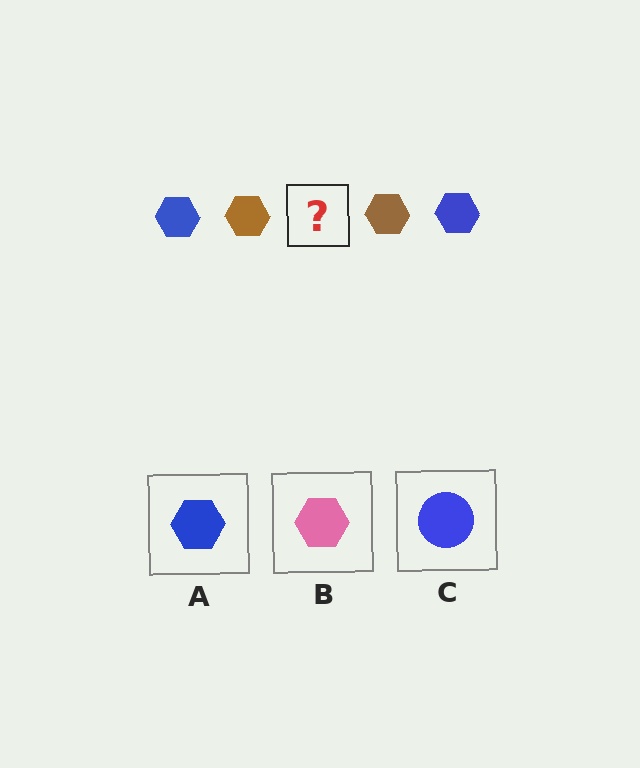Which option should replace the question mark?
Option A.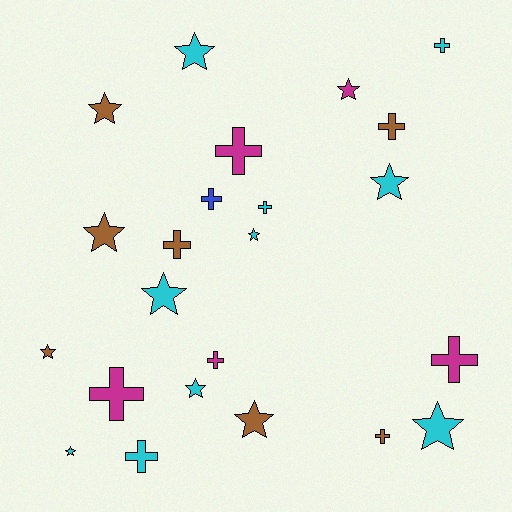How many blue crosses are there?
There is 1 blue cross.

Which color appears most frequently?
Cyan, with 10 objects.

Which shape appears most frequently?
Star, with 12 objects.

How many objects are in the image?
There are 23 objects.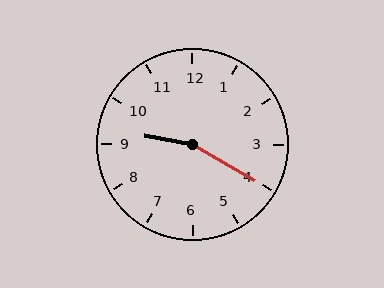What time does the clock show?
9:20.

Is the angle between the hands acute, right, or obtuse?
It is obtuse.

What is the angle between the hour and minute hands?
Approximately 160 degrees.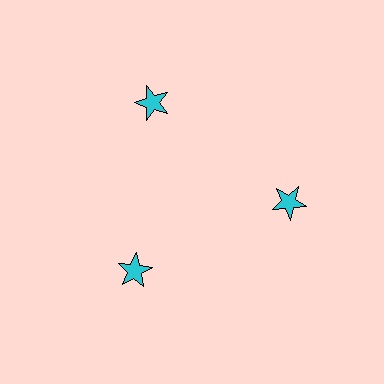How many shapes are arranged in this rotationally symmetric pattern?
There are 3 shapes, arranged in 3 groups of 1.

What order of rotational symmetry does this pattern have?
This pattern has 3-fold rotational symmetry.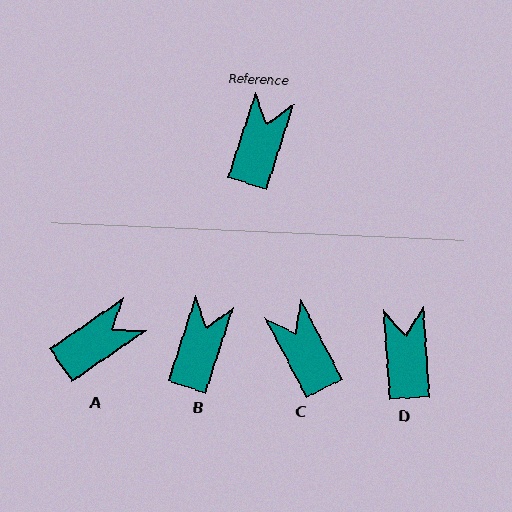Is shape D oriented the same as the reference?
No, it is off by about 22 degrees.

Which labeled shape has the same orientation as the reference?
B.